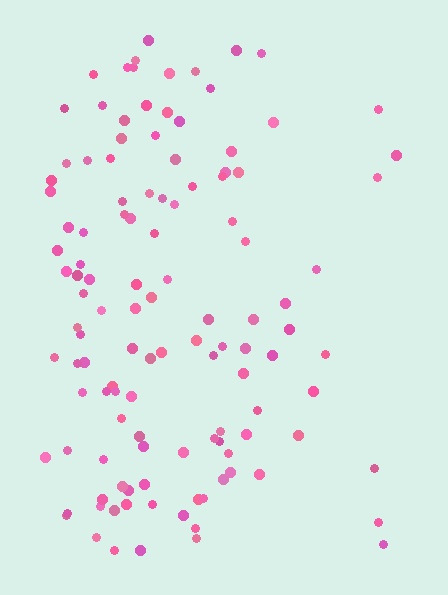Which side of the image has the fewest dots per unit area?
The right.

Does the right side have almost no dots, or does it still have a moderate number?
Still a moderate number, just noticeably fewer than the left.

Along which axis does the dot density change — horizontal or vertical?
Horizontal.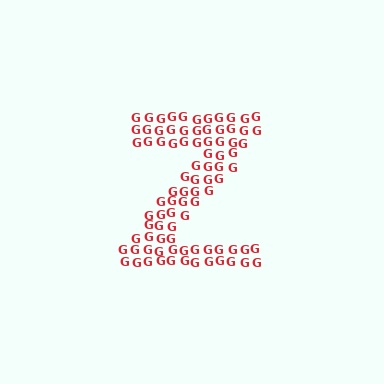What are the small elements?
The small elements are letter G's.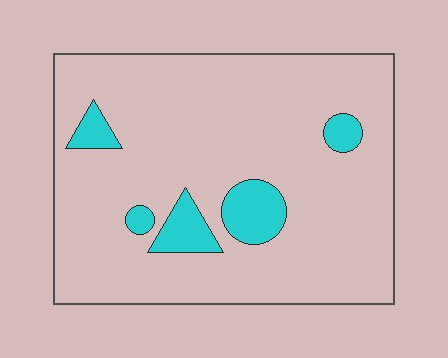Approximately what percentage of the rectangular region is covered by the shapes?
Approximately 10%.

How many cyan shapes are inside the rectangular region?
5.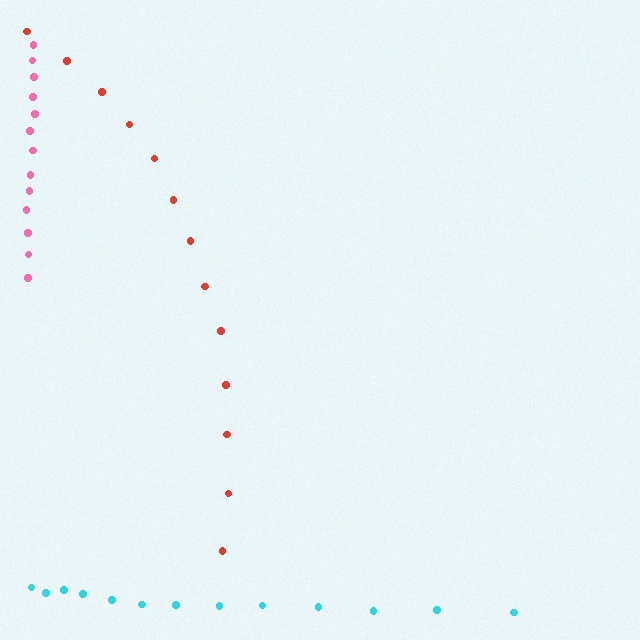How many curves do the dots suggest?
There are 3 distinct paths.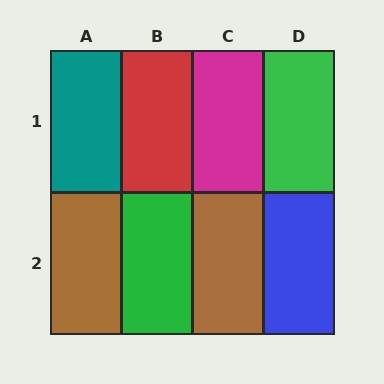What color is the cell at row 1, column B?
Red.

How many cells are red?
1 cell is red.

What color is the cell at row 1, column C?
Magenta.